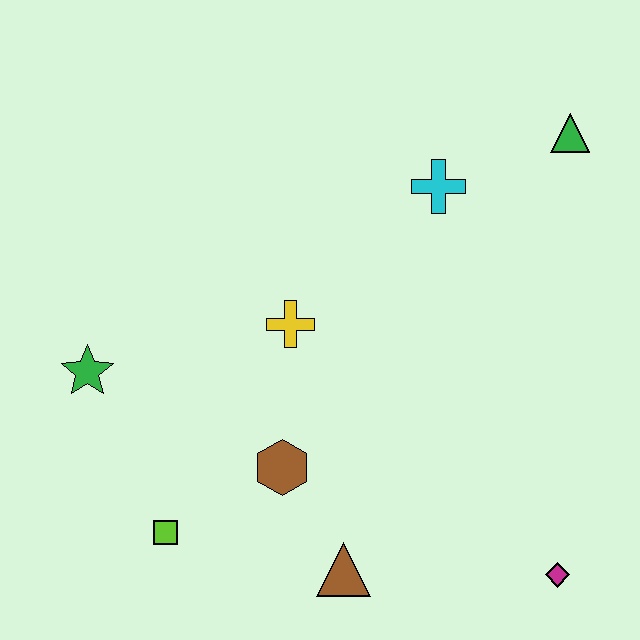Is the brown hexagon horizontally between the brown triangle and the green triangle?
No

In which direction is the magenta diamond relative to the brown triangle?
The magenta diamond is to the right of the brown triangle.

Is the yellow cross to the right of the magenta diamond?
No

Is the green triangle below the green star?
No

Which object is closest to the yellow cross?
The brown hexagon is closest to the yellow cross.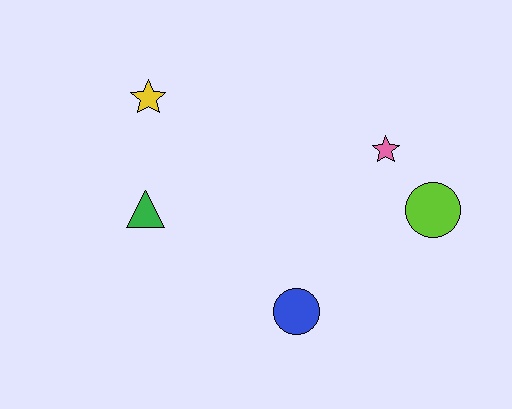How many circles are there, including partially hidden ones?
There are 2 circles.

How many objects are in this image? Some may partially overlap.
There are 5 objects.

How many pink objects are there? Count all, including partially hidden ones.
There is 1 pink object.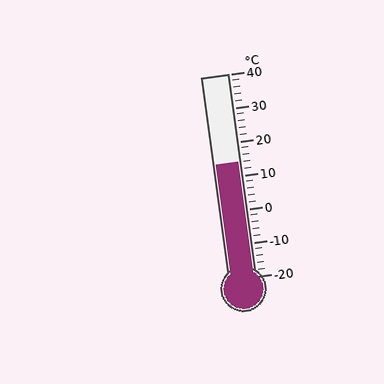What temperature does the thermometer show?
The thermometer shows approximately 14°C.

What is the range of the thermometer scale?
The thermometer scale ranges from -20°C to 40°C.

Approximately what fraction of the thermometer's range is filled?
The thermometer is filled to approximately 55% of its range.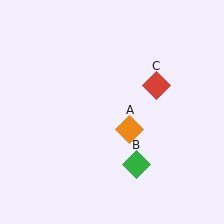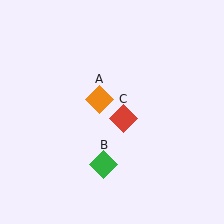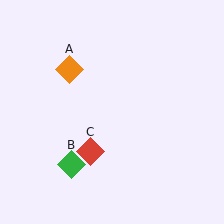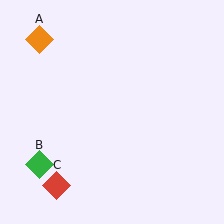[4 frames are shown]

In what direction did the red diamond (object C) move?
The red diamond (object C) moved down and to the left.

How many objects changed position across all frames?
3 objects changed position: orange diamond (object A), green diamond (object B), red diamond (object C).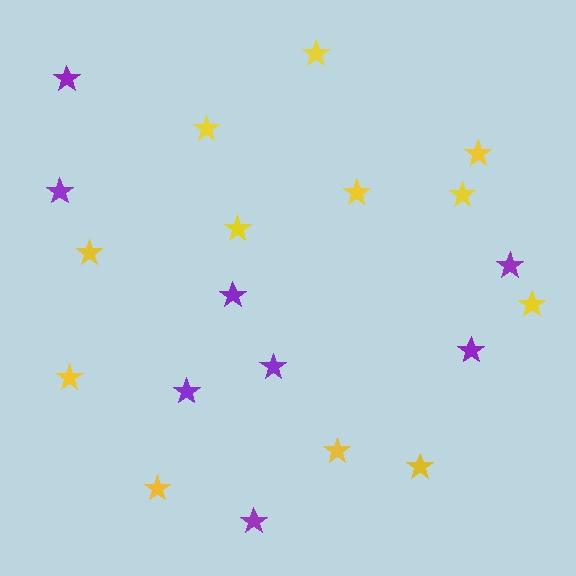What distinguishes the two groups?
There are 2 groups: one group of purple stars (8) and one group of yellow stars (12).